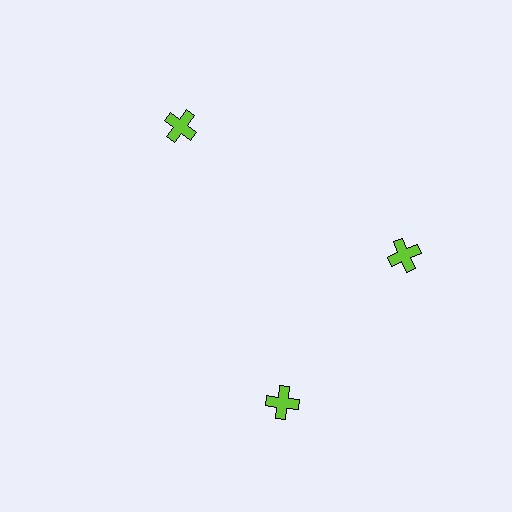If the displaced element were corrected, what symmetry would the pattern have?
It would have 3-fold rotational symmetry — the pattern would map onto itself every 120 degrees.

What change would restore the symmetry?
The symmetry would be restored by rotating it back into even spacing with its neighbors so that all 3 crosses sit at equal angles and equal distance from the center.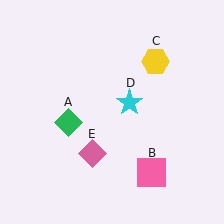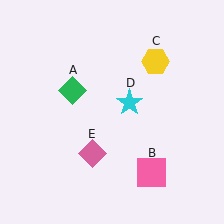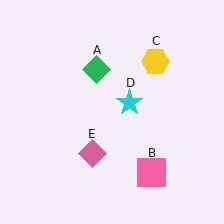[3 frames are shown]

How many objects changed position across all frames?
1 object changed position: green diamond (object A).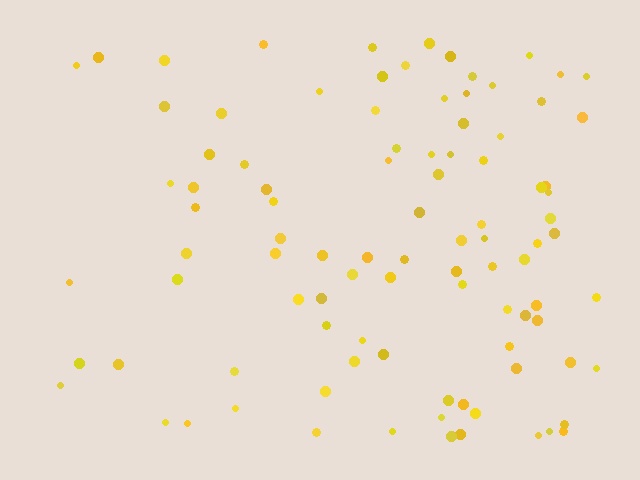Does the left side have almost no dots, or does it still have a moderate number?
Still a moderate number, just noticeably fewer than the right.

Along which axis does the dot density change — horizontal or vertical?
Horizontal.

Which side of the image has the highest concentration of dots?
The right.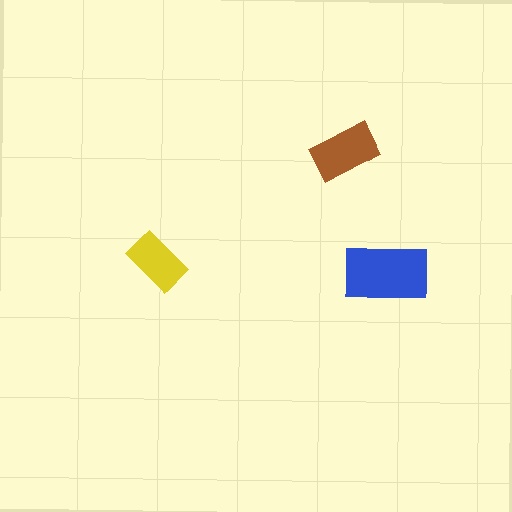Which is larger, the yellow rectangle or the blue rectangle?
The blue one.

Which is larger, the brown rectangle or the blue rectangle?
The blue one.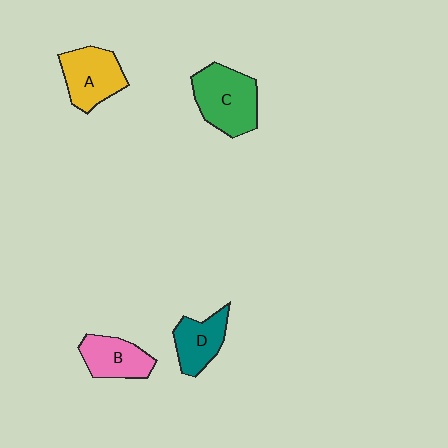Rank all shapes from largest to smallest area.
From largest to smallest: C (green), A (yellow), B (pink), D (teal).